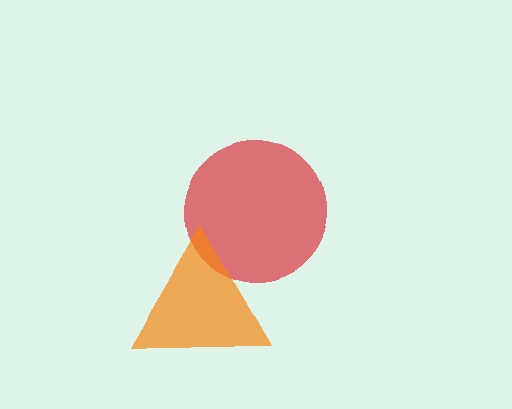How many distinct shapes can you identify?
There are 2 distinct shapes: a red circle, an orange triangle.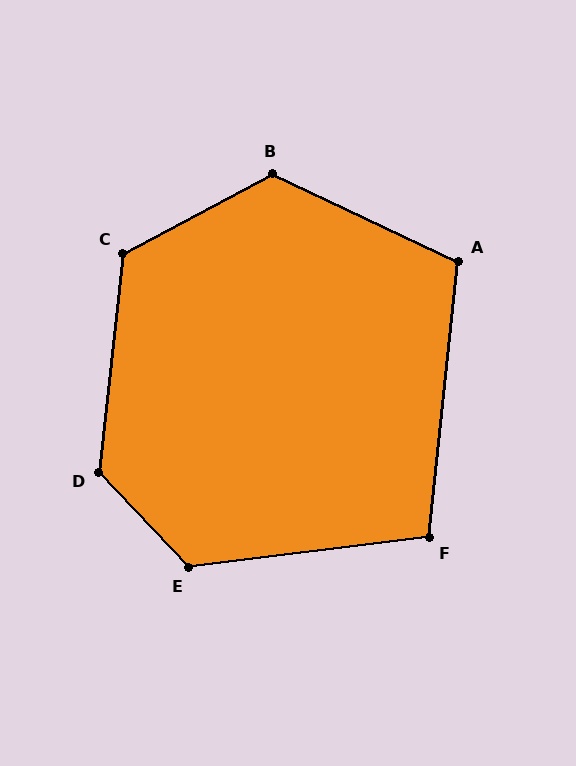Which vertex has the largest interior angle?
D, at approximately 130 degrees.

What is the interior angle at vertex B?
Approximately 127 degrees (obtuse).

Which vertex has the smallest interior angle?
F, at approximately 103 degrees.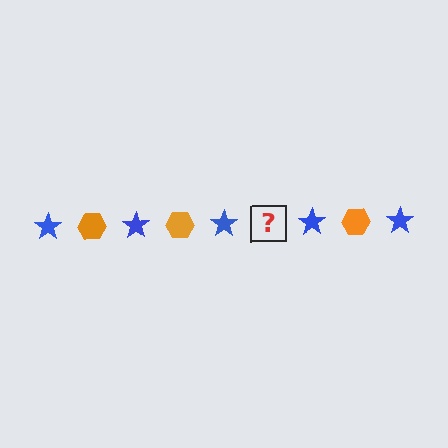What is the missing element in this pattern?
The missing element is an orange hexagon.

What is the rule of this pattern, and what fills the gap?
The rule is that the pattern alternates between blue star and orange hexagon. The gap should be filled with an orange hexagon.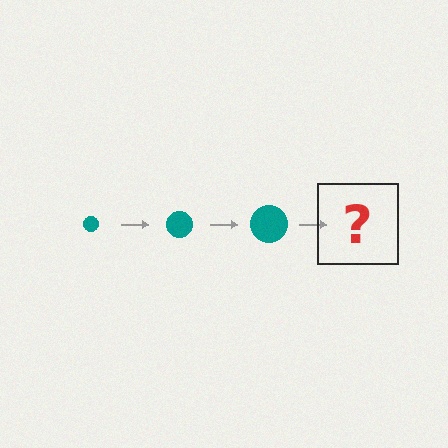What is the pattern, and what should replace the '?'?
The pattern is that the circle gets progressively larger each step. The '?' should be a teal circle, larger than the previous one.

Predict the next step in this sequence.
The next step is a teal circle, larger than the previous one.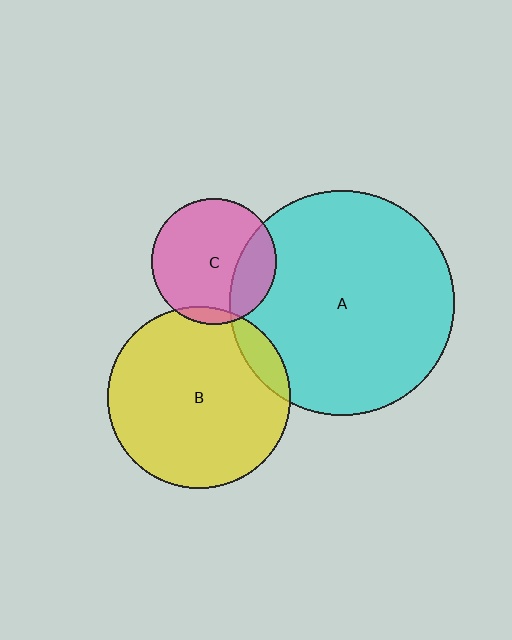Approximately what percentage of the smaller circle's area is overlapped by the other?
Approximately 25%.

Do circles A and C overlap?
Yes.